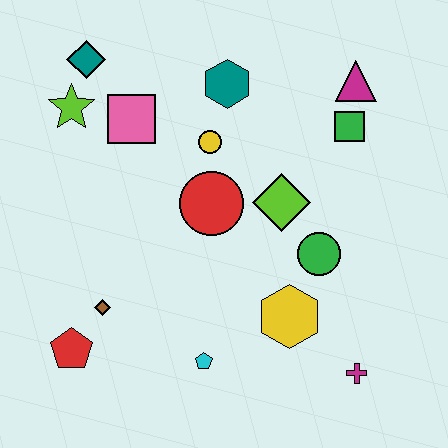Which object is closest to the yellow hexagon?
The green circle is closest to the yellow hexagon.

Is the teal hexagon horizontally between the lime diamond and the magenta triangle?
No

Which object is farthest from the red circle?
The magenta cross is farthest from the red circle.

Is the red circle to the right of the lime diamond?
No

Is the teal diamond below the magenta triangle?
No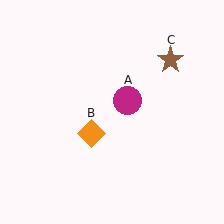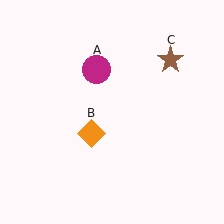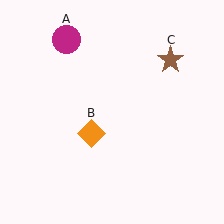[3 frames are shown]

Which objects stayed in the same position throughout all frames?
Orange diamond (object B) and brown star (object C) remained stationary.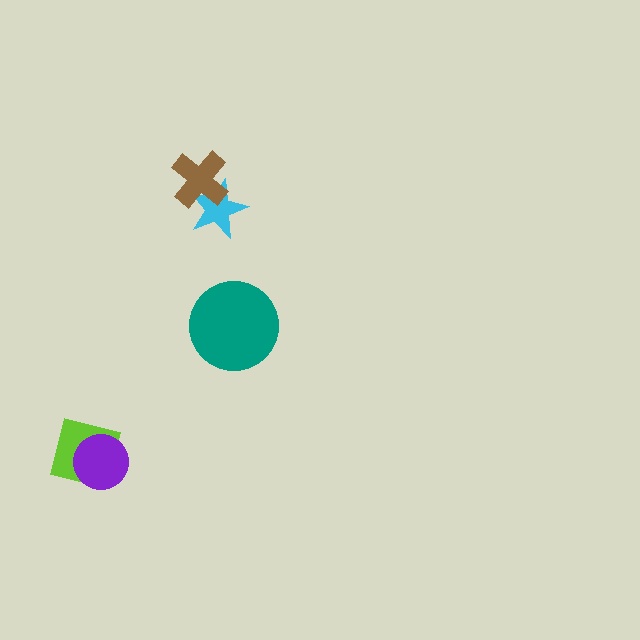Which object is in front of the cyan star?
The brown cross is in front of the cyan star.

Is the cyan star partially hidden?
Yes, it is partially covered by another shape.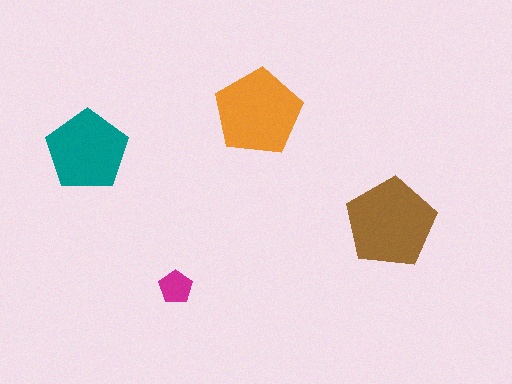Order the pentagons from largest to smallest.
the brown one, the orange one, the teal one, the magenta one.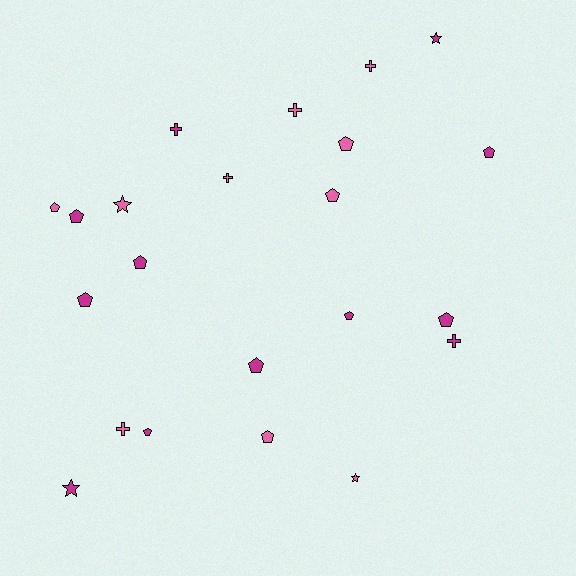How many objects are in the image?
There are 22 objects.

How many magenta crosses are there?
There are 2 magenta crosses.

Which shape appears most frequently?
Pentagon, with 12 objects.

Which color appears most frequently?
Magenta, with 12 objects.